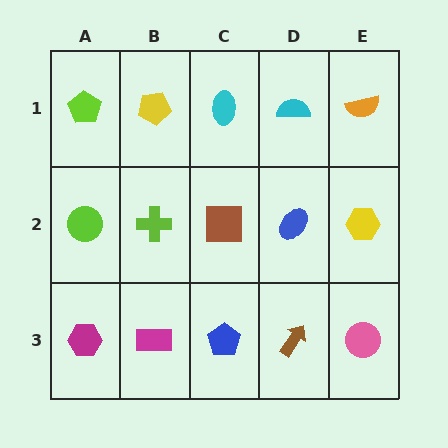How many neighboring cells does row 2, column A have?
3.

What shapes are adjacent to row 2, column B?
A yellow pentagon (row 1, column B), a magenta rectangle (row 3, column B), a lime circle (row 2, column A), a brown square (row 2, column C).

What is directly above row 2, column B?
A yellow pentagon.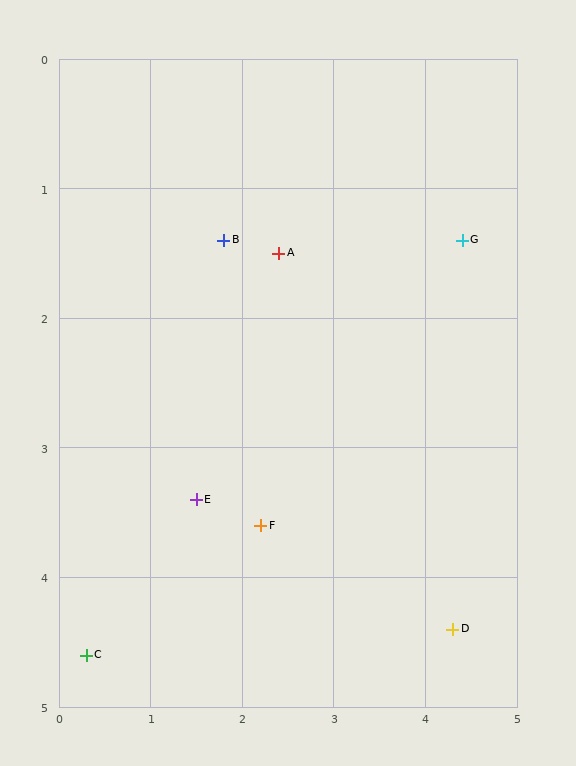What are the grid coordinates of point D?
Point D is at approximately (4.3, 4.4).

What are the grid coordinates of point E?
Point E is at approximately (1.5, 3.4).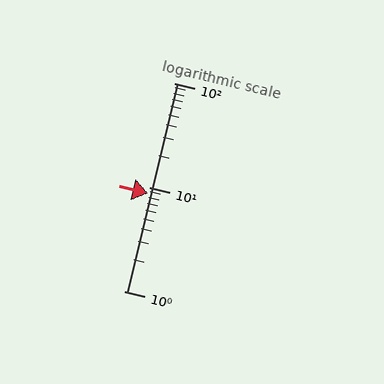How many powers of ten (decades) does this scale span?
The scale spans 2 decades, from 1 to 100.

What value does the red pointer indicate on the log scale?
The pointer indicates approximately 8.7.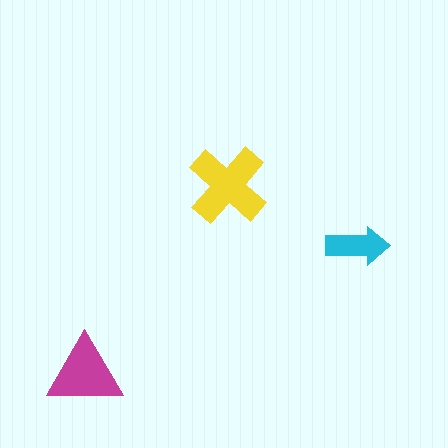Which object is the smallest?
The cyan arrow.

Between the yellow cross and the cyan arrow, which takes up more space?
The yellow cross.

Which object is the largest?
The yellow cross.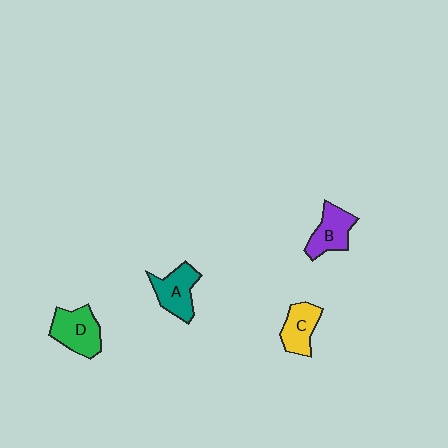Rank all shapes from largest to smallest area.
From largest to smallest: D (green), A (teal), B (purple), C (yellow).